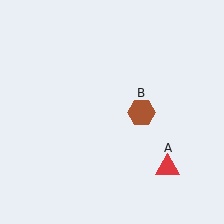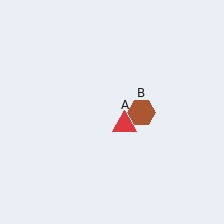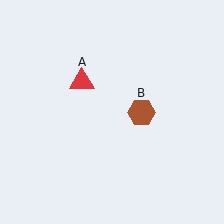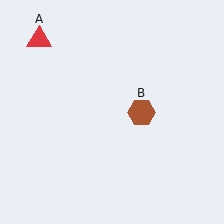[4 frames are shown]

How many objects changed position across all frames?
1 object changed position: red triangle (object A).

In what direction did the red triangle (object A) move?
The red triangle (object A) moved up and to the left.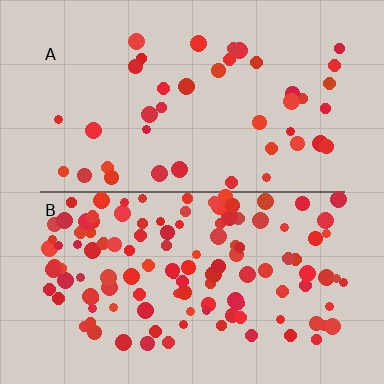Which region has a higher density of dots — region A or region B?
B (the bottom).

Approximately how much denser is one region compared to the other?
Approximately 3.0× — region B over region A.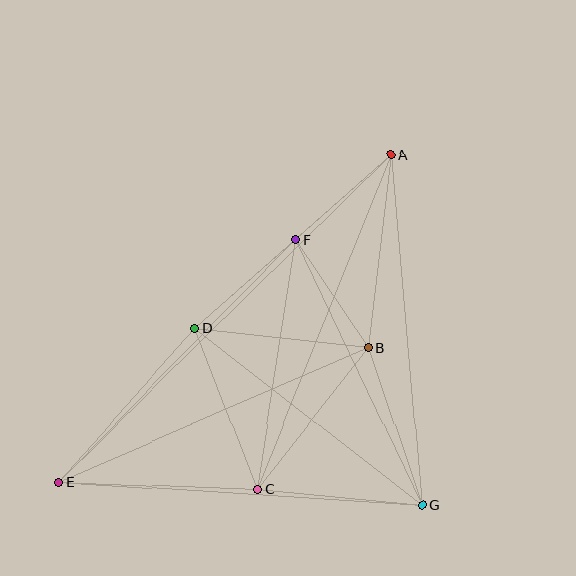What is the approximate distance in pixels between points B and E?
The distance between B and E is approximately 338 pixels.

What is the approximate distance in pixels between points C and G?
The distance between C and G is approximately 165 pixels.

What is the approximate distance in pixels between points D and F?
The distance between D and F is approximately 135 pixels.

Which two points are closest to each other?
Points A and F are closest to each other.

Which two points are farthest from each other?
Points A and E are farthest from each other.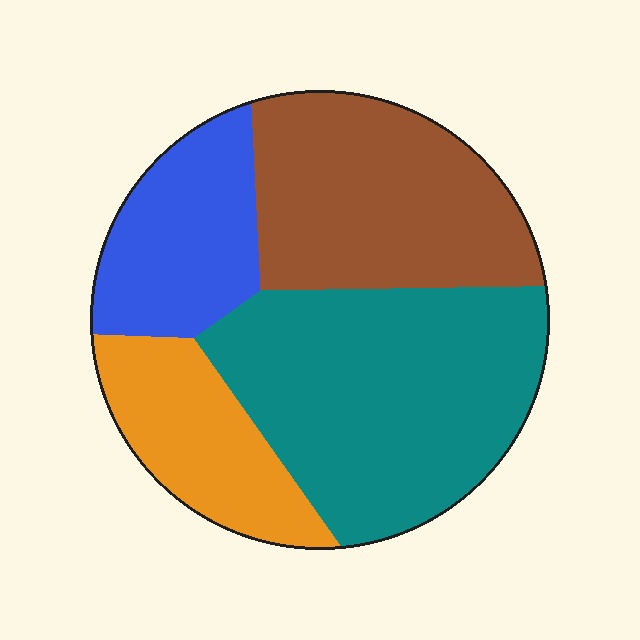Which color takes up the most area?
Teal, at roughly 40%.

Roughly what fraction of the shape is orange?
Orange covers roughly 15% of the shape.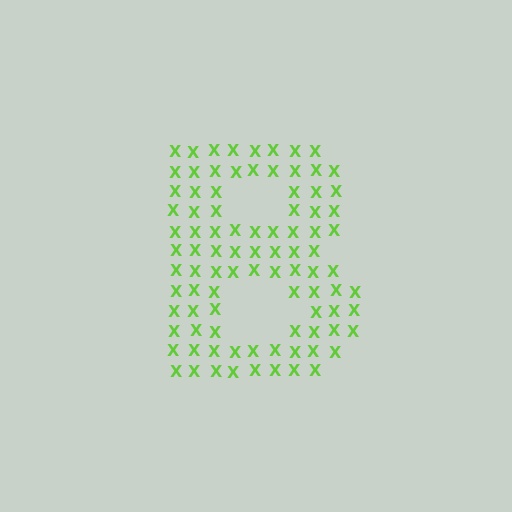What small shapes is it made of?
It is made of small letter X's.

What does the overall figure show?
The overall figure shows the letter B.